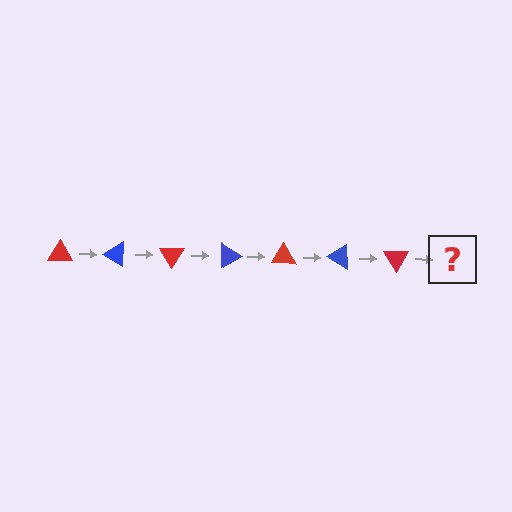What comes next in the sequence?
The next element should be a blue triangle, rotated 210 degrees from the start.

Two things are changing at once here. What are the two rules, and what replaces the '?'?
The two rules are that it rotates 30 degrees each step and the color cycles through red and blue. The '?' should be a blue triangle, rotated 210 degrees from the start.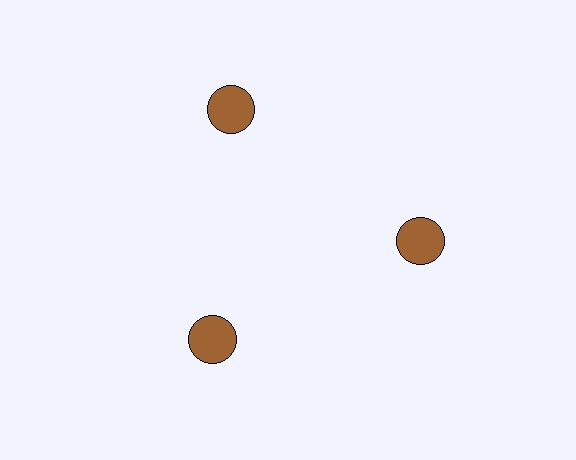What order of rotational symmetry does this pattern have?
This pattern has 3-fold rotational symmetry.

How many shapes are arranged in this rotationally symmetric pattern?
There are 3 shapes, arranged in 3 groups of 1.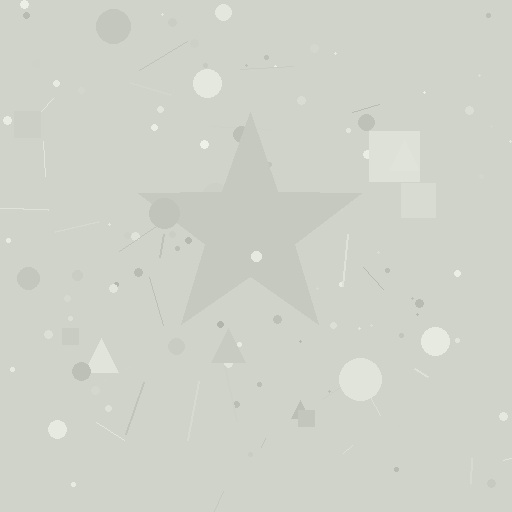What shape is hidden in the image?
A star is hidden in the image.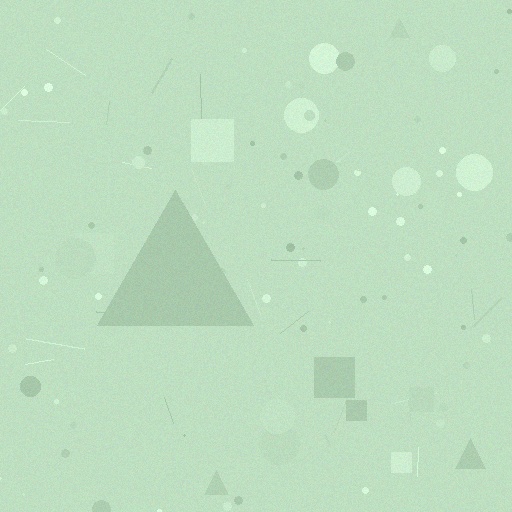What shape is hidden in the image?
A triangle is hidden in the image.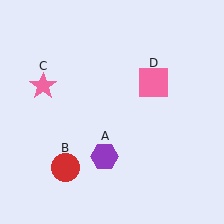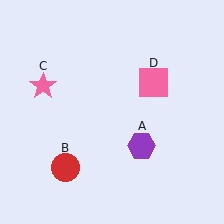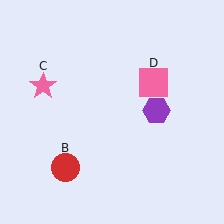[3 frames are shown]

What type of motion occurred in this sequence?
The purple hexagon (object A) rotated counterclockwise around the center of the scene.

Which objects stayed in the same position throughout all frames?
Red circle (object B) and pink star (object C) and pink square (object D) remained stationary.